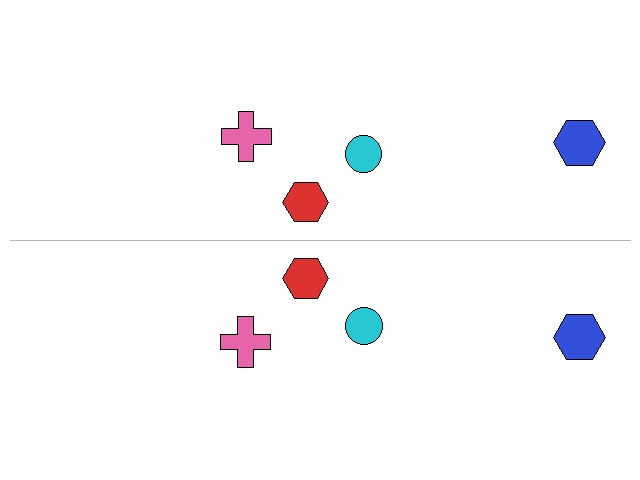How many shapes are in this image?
There are 8 shapes in this image.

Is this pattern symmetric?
Yes, this pattern has bilateral (reflection) symmetry.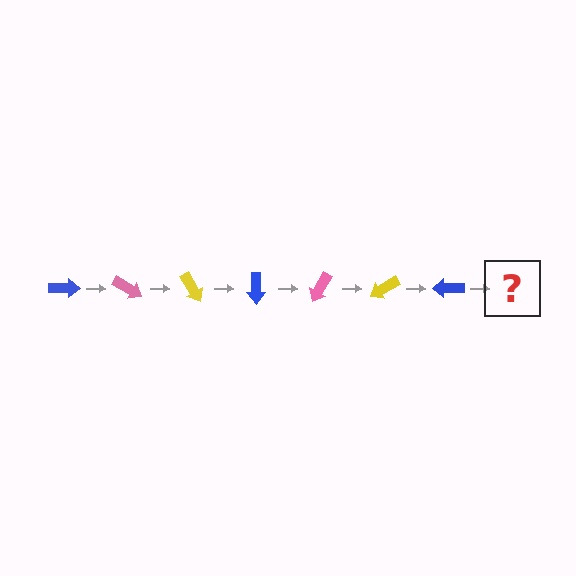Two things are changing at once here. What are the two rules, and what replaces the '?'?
The two rules are that it rotates 30 degrees each step and the color cycles through blue, pink, and yellow. The '?' should be a pink arrow, rotated 210 degrees from the start.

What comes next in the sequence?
The next element should be a pink arrow, rotated 210 degrees from the start.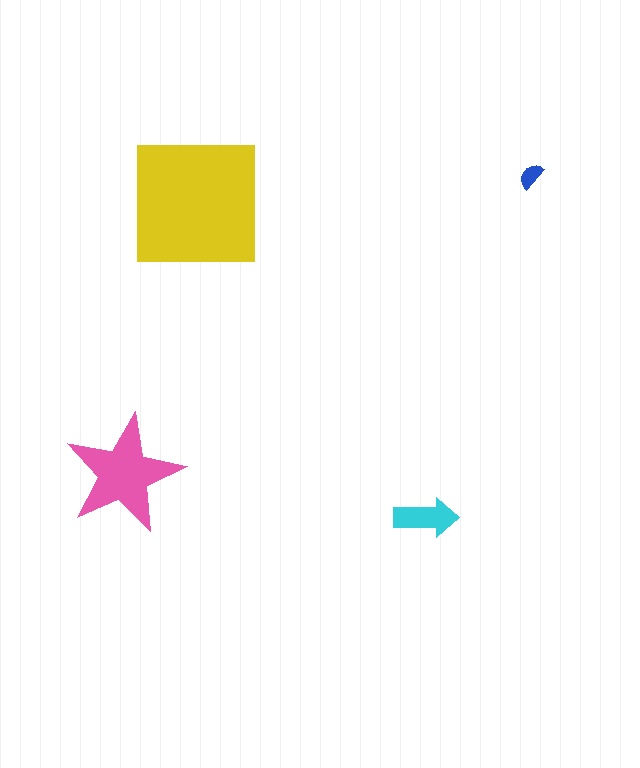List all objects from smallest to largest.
The blue semicircle, the cyan arrow, the pink star, the yellow square.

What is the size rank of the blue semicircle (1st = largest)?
4th.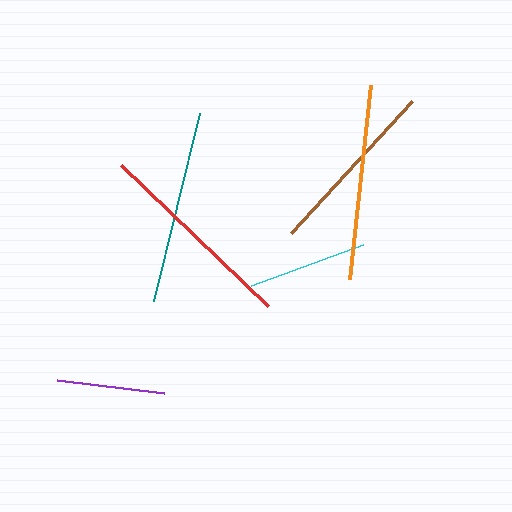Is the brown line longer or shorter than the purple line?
The brown line is longer than the purple line.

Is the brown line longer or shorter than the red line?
The red line is longer than the brown line.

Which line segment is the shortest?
The purple line is the shortest at approximately 108 pixels.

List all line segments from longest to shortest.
From longest to shortest: red, orange, teal, brown, cyan, purple.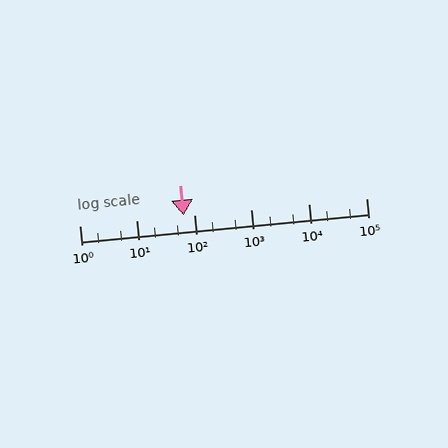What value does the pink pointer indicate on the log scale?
The pointer indicates approximately 66.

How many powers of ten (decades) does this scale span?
The scale spans 5 decades, from 1 to 100000.